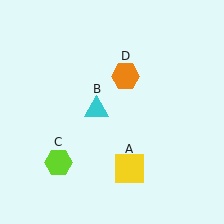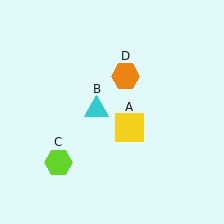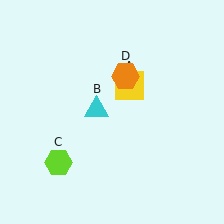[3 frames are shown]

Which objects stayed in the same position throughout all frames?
Cyan triangle (object B) and lime hexagon (object C) and orange hexagon (object D) remained stationary.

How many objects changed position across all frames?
1 object changed position: yellow square (object A).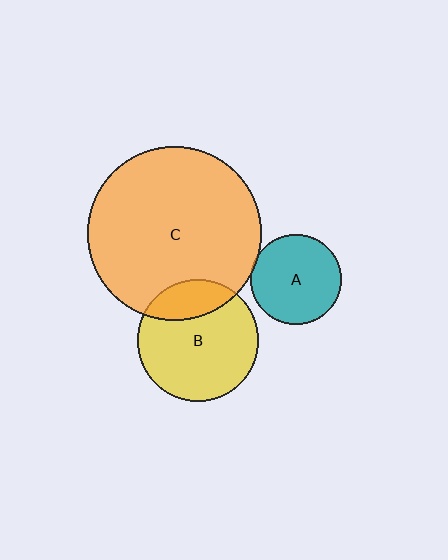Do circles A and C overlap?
Yes.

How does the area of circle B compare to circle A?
Approximately 1.8 times.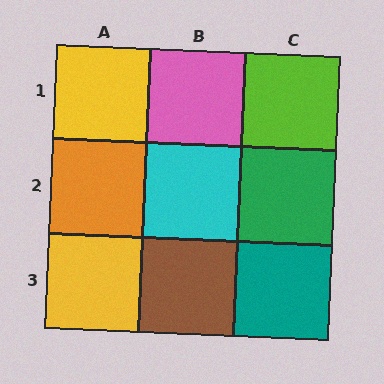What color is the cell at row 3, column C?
Teal.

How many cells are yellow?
2 cells are yellow.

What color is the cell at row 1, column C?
Lime.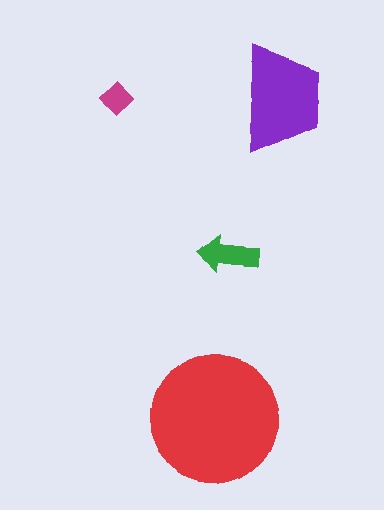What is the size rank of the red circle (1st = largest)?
1st.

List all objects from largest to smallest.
The red circle, the purple trapezoid, the green arrow, the magenta diamond.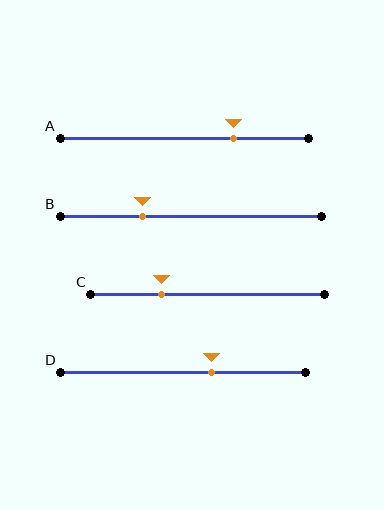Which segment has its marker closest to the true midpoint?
Segment D has its marker closest to the true midpoint.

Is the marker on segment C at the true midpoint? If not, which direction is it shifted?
No, the marker on segment C is shifted to the left by about 20% of the segment length.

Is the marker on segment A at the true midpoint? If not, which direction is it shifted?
No, the marker on segment A is shifted to the right by about 20% of the segment length.